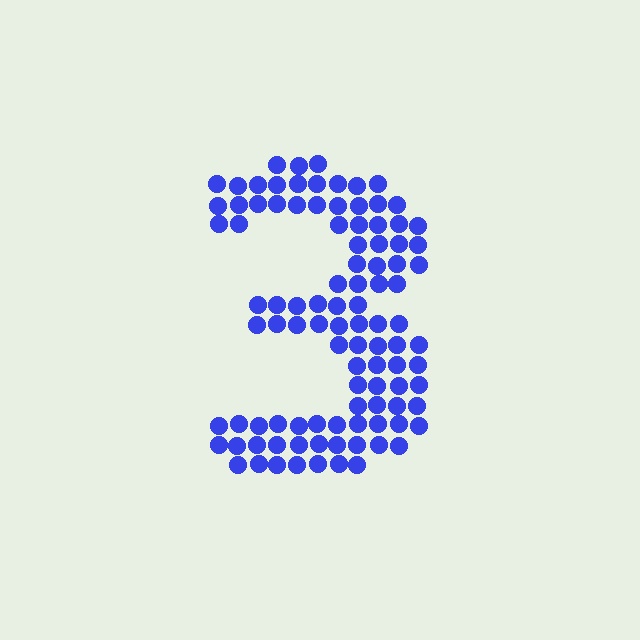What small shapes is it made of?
It is made of small circles.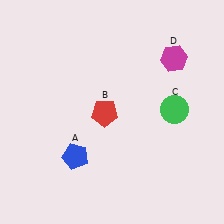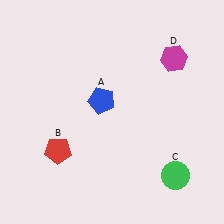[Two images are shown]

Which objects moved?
The objects that moved are: the blue pentagon (A), the red pentagon (B), the green circle (C).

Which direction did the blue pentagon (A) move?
The blue pentagon (A) moved up.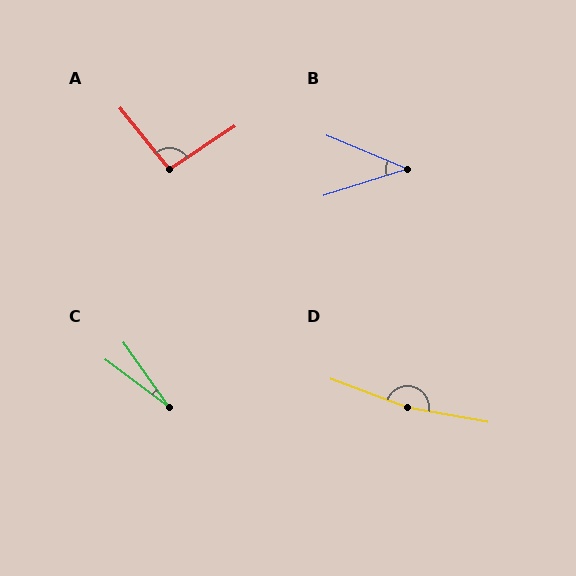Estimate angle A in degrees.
Approximately 96 degrees.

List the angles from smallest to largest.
C (18°), B (41°), A (96°), D (170°).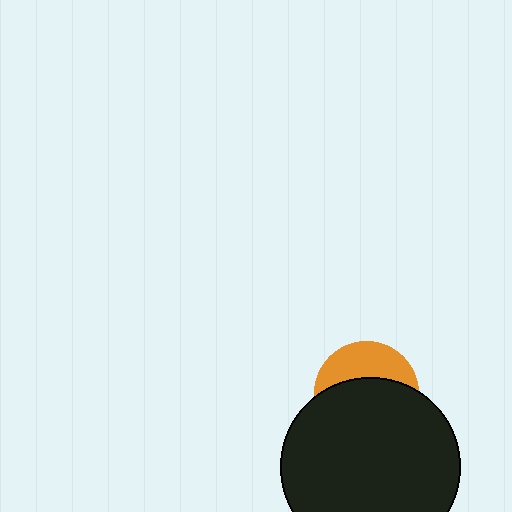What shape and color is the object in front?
The object in front is a black circle.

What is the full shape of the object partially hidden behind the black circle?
The partially hidden object is an orange circle.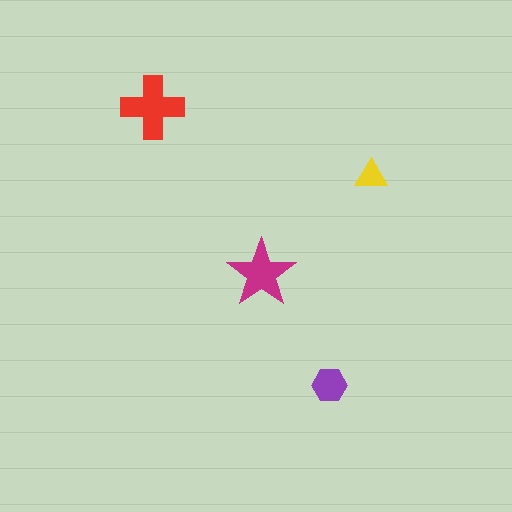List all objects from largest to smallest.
The red cross, the magenta star, the purple hexagon, the yellow triangle.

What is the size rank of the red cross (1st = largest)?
1st.